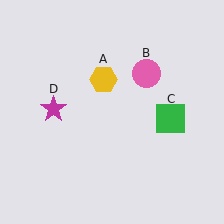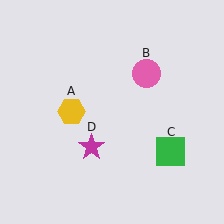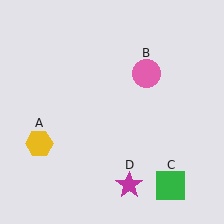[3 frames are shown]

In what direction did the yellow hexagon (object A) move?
The yellow hexagon (object A) moved down and to the left.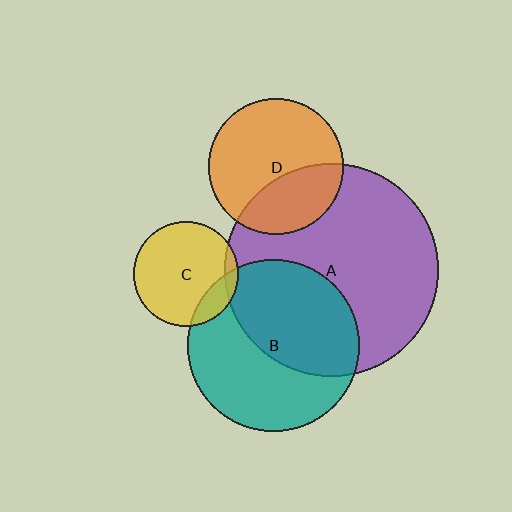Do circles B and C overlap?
Yes.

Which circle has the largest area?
Circle A (purple).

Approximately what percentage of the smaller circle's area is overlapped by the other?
Approximately 15%.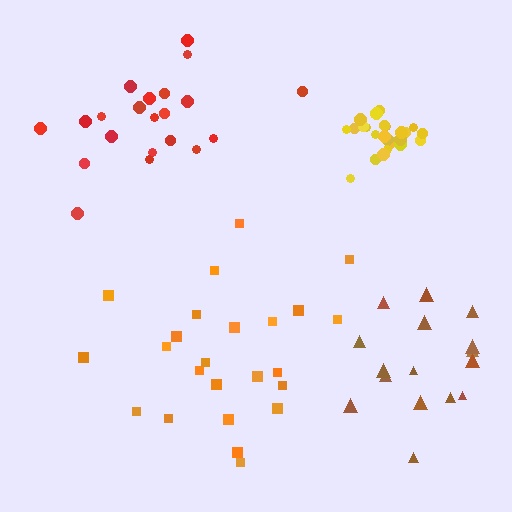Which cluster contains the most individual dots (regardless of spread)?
Yellow (25).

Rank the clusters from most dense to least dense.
yellow, red, orange, brown.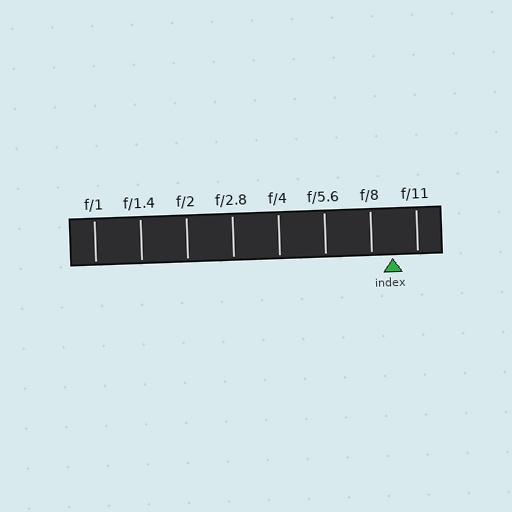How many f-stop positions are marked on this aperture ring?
There are 8 f-stop positions marked.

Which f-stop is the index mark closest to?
The index mark is closest to f/8.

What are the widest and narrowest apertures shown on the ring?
The widest aperture shown is f/1 and the narrowest is f/11.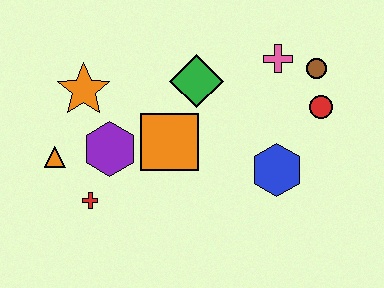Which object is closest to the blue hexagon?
The red circle is closest to the blue hexagon.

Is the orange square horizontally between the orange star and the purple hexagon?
No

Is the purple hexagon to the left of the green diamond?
Yes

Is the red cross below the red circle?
Yes